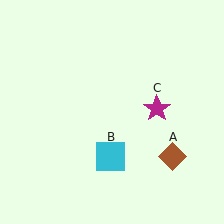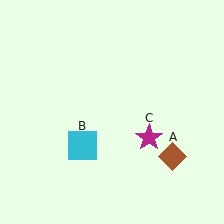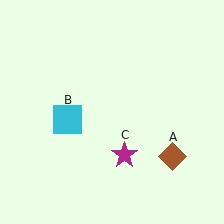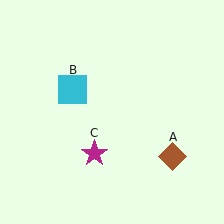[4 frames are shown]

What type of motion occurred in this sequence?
The cyan square (object B), magenta star (object C) rotated clockwise around the center of the scene.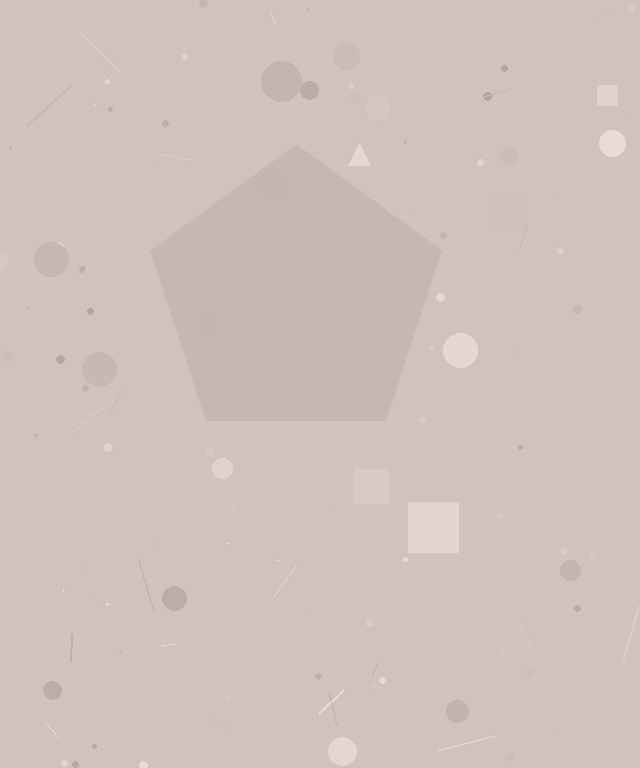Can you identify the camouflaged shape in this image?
The camouflaged shape is a pentagon.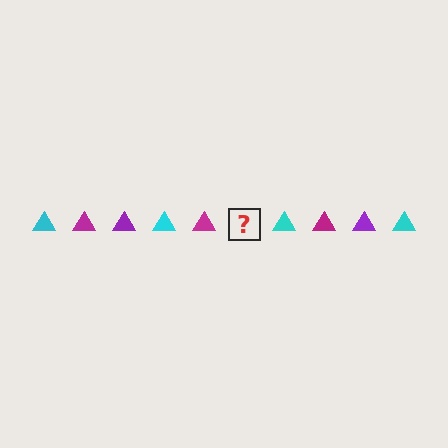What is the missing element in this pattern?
The missing element is a purple triangle.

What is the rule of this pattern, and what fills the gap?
The rule is that the pattern cycles through cyan, magenta, purple triangles. The gap should be filled with a purple triangle.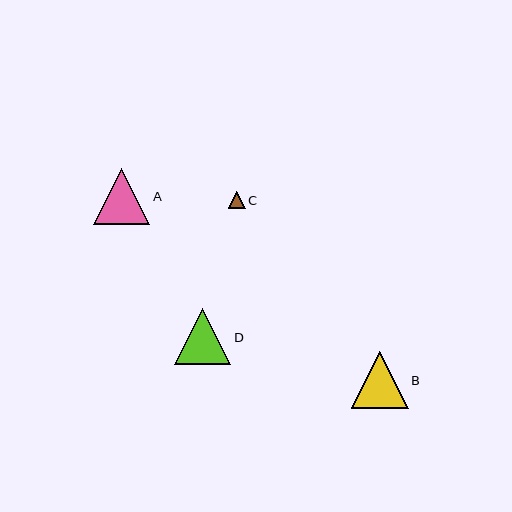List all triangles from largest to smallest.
From largest to smallest: B, D, A, C.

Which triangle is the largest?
Triangle B is the largest with a size of approximately 57 pixels.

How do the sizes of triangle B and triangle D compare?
Triangle B and triangle D are approximately the same size.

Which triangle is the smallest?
Triangle C is the smallest with a size of approximately 17 pixels.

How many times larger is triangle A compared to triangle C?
Triangle A is approximately 3.4 times the size of triangle C.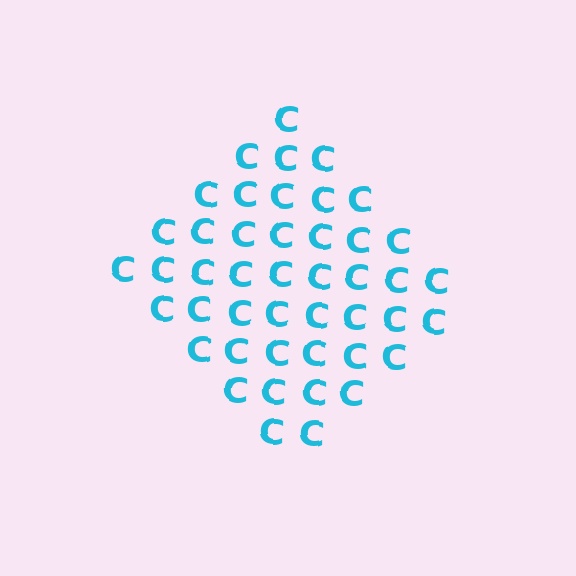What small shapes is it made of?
It is made of small letter C's.